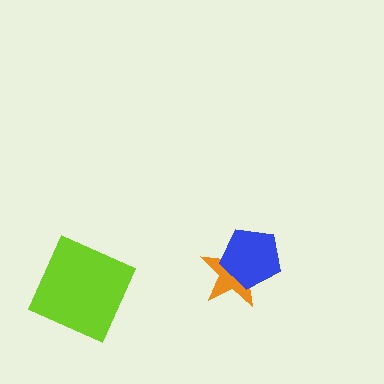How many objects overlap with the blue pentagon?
1 object overlaps with the blue pentagon.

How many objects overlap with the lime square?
0 objects overlap with the lime square.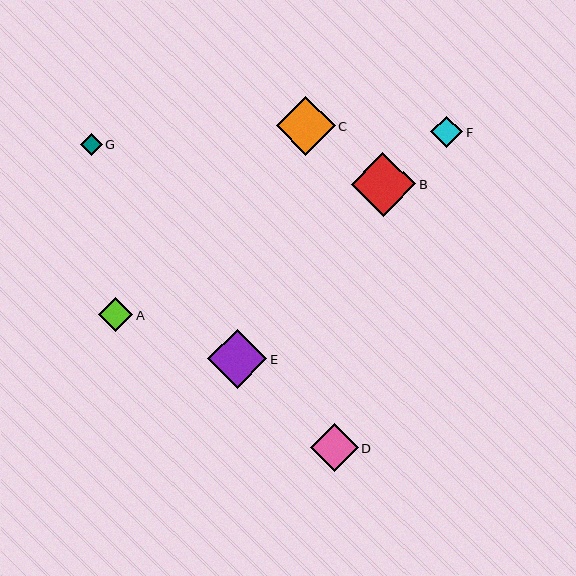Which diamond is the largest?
Diamond B is the largest with a size of approximately 64 pixels.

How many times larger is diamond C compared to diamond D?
Diamond C is approximately 1.2 times the size of diamond D.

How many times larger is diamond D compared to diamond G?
Diamond D is approximately 2.2 times the size of diamond G.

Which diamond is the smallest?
Diamond G is the smallest with a size of approximately 22 pixels.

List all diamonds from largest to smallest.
From largest to smallest: B, E, C, D, A, F, G.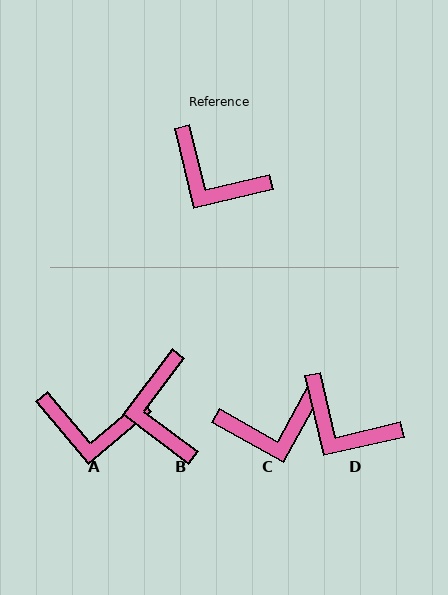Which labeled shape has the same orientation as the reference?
D.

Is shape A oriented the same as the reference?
No, it is off by about 27 degrees.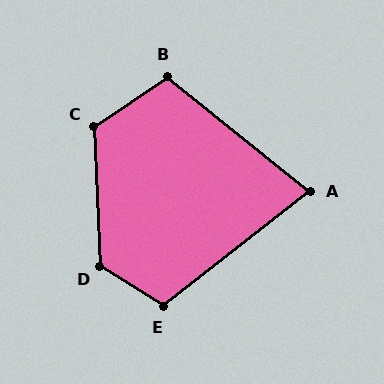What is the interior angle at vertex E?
Approximately 109 degrees (obtuse).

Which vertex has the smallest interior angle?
A, at approximately 77 degrees.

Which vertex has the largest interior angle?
D, at approximately 125 degrees.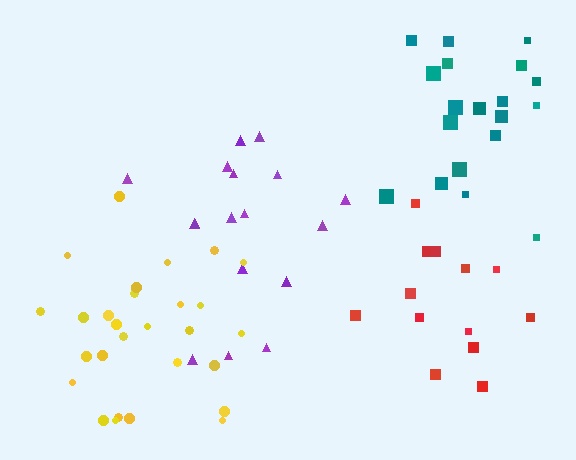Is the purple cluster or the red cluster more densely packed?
Red.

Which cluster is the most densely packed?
Yellow.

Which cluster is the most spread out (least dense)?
Purple.